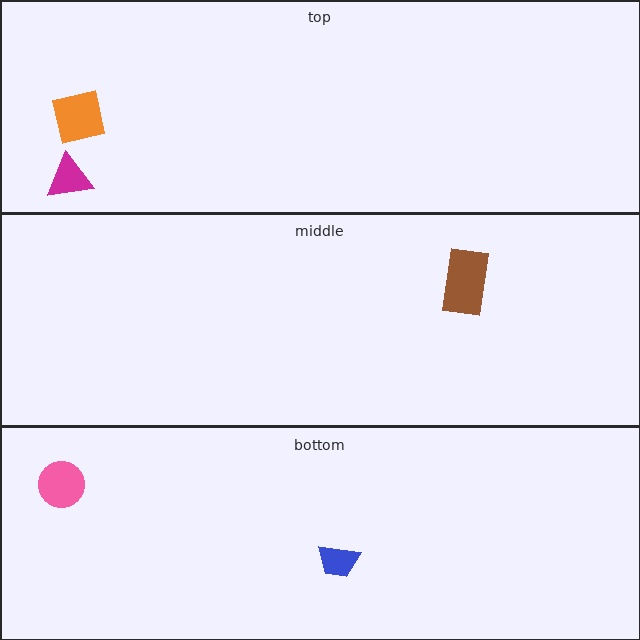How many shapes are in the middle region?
1.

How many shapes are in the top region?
2.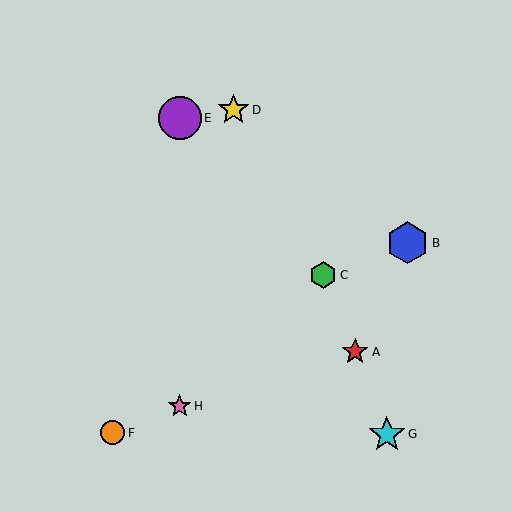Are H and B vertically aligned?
No, H is at x≈180 and B is at x≈408.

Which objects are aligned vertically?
Objects E, H are aligned vertically.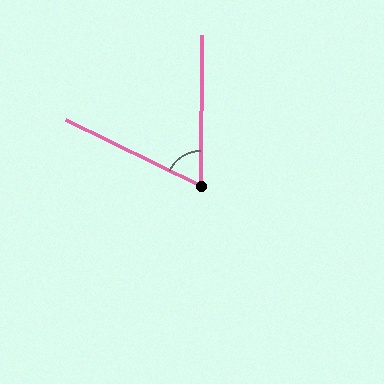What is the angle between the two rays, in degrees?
Approximately 64 degrees.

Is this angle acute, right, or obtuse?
It is acute.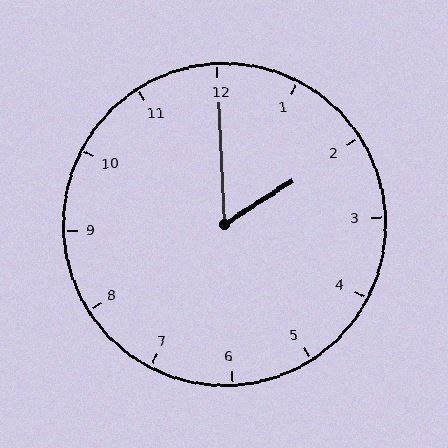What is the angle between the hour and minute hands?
Approximately 60 degrees.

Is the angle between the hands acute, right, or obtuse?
It is acute.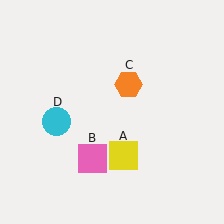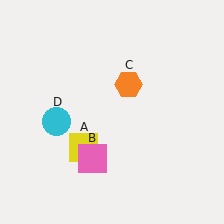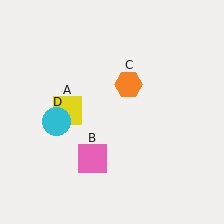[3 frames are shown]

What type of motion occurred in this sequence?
The yellow square (object A) rotated clockwise around the center of the scene.